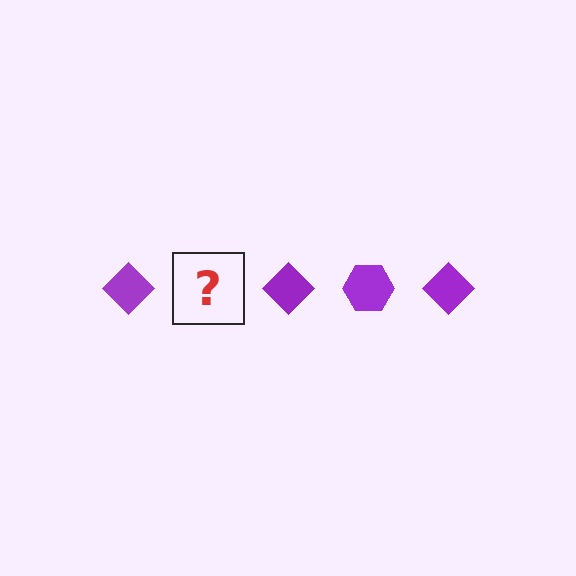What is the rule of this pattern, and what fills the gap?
The rule is that the pattern cycles through diamond, hexagon shapes in purple. The gap should be filled with a purple hexagon.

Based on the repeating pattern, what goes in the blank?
The blank should be a purple hexagon.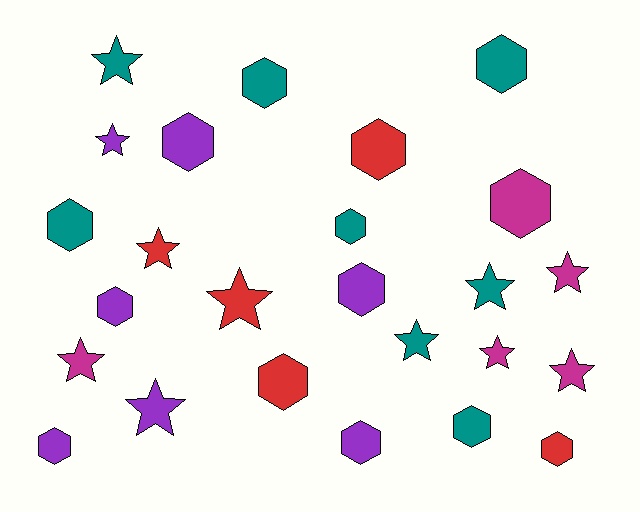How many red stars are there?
There are 2 red stars.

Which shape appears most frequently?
Hexagon, with 14 objects.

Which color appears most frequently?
Teal, with 8 objects.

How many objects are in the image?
There are 25 objects.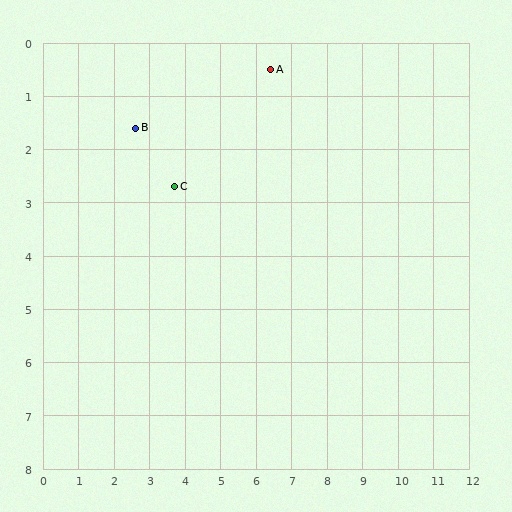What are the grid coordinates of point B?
Point B is at approximately (2.6, 1.6).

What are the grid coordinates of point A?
Point A is at approximately (6.4, 0.5).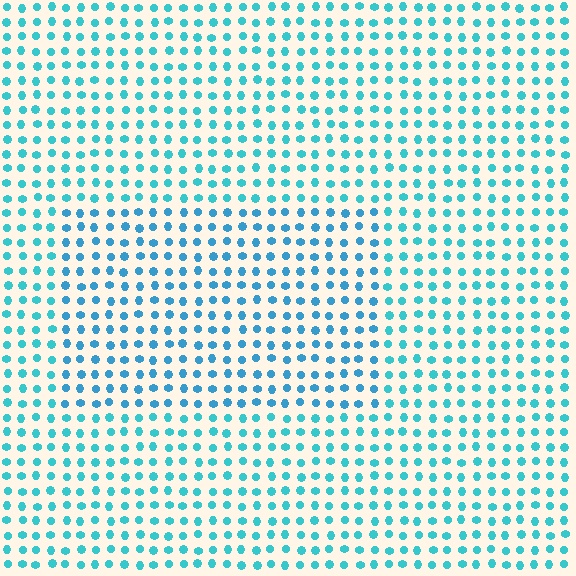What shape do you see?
I see a rectangle.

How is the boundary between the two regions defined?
The boundary is defined purely by a slight shift in hue (about 18 degrees). Spacing, size, and orientation are identical on both sides.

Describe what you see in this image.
The image is filled with small cyan elements in a uniform arrangement. A rectangle-shaped region is visible where the elements are tinted to a slightly different hue, forming a subtle color boundary.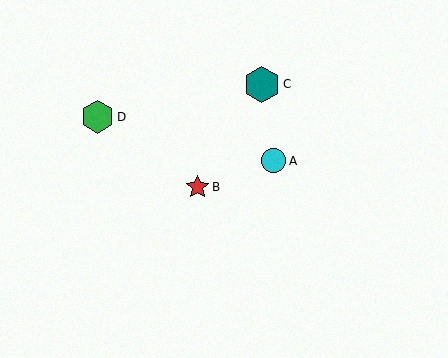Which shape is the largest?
The teal hexagon (labeled C) is the largest.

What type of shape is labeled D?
Shape D is a green hexagon.